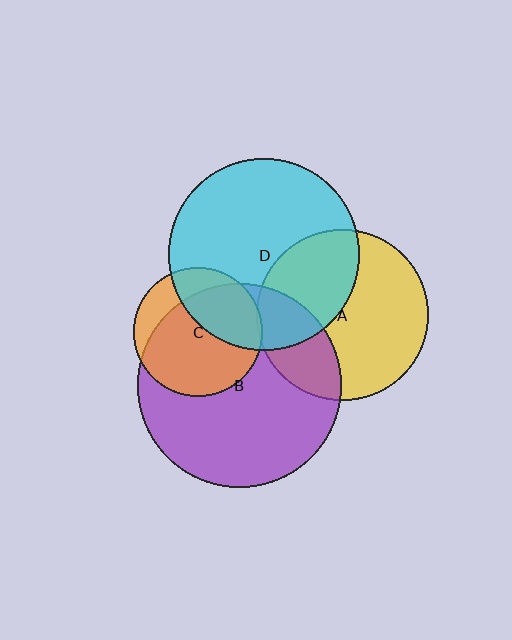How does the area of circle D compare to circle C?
Approximately 2.2 times.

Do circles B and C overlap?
Yes.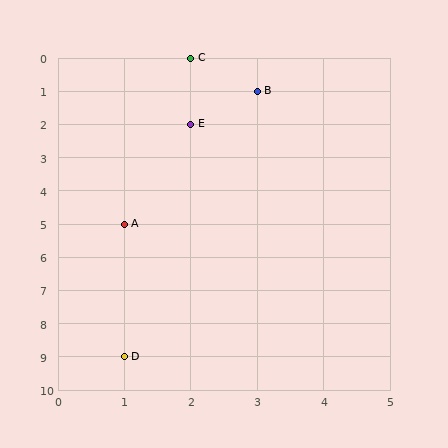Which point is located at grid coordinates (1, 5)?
Point A is at (1, 5).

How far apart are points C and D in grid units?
Points C and D are 1 column and 9 rows apart (about 9.1 grid units diagonally).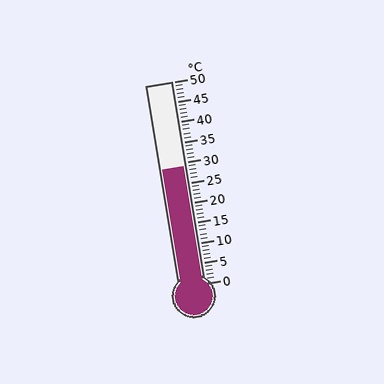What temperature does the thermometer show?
The thermometer shows approximately 29°C.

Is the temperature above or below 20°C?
The temperature is above 20°C.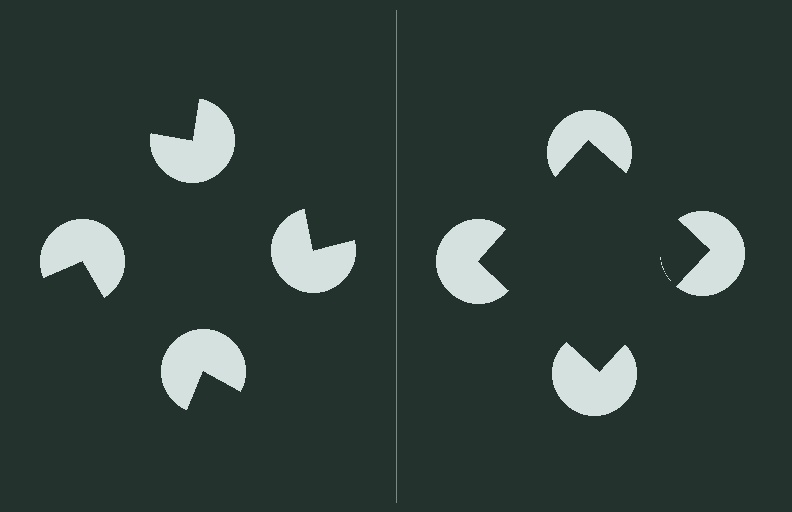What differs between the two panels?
The pac-man discs are positioned identically on both sides; only the wedge orientations differ. On the right they align to a square; on the left they are misaligned.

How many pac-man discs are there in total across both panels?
8 — 4 on each side.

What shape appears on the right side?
An illusory square.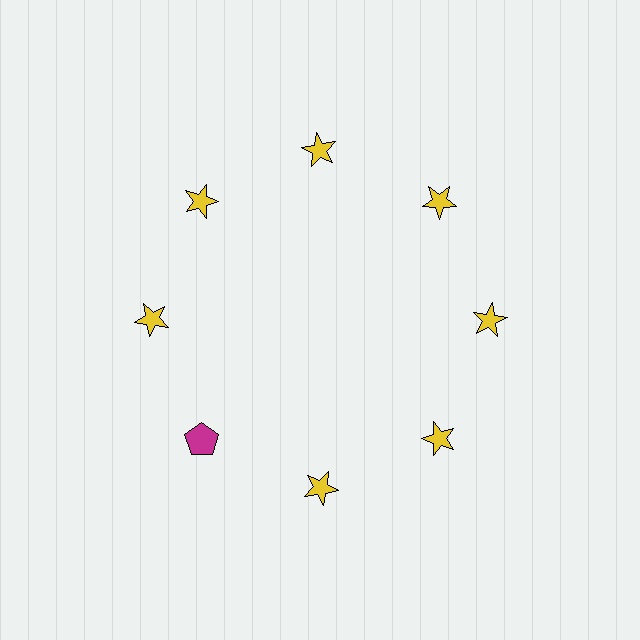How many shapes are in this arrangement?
There are 8 shapes arranged in a ring pattern.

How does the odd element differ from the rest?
It differs in both color (magenta instead of yellow) and shape (pentagon instead of star).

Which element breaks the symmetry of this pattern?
The magenta pentagon at roughly the 8 o'clock position breaks the symmetry. All other shapes are yellow stars.